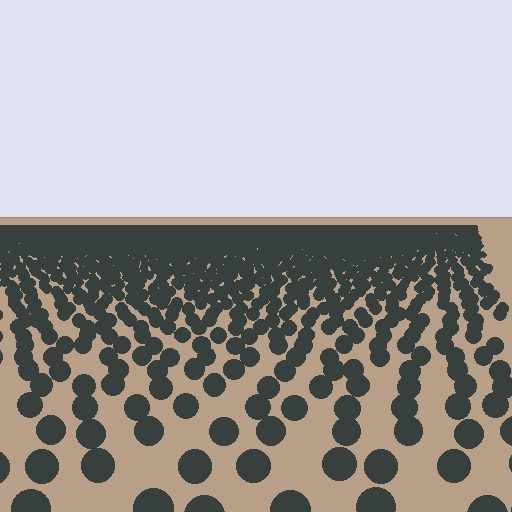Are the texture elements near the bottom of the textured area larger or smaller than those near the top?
Larger. Near the bottom, elements are closer to the viewer and appear at a bigger on-screen size.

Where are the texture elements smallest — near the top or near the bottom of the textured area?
Near the top.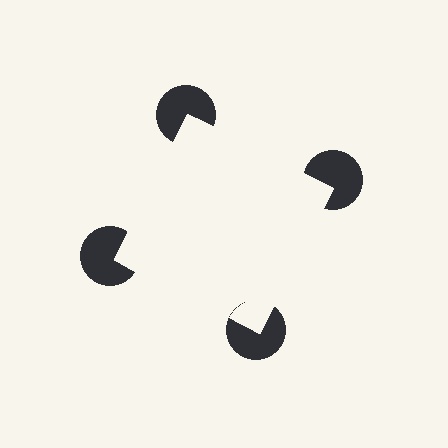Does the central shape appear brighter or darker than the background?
It typically appears slightly brighter than the background, even though no actual brightness change is drawn.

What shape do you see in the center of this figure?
An illusory square — its edges are inferred from the aligned wedge cuts in the pac-man discs, not physically drawn.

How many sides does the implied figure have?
4 sides.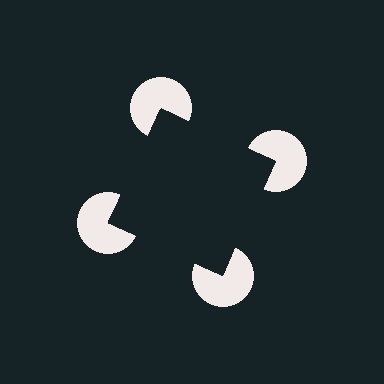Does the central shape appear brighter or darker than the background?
It typically appears slightly darker than the background, even though no actual brightness change is drawn.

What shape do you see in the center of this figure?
An illusory square — its edges are inferred from the aligned wedge cuts in the pac-man discs, not physically drawn.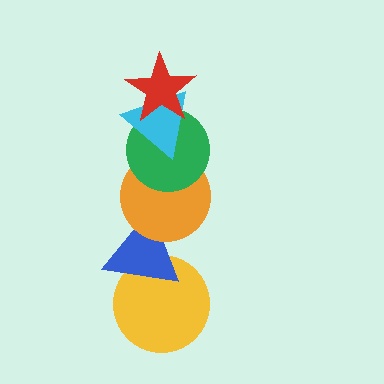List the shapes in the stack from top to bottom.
From top to bottom: the red star, the cyan triangle, the green circle, the orange circle, the blue triangle, the yellow circle.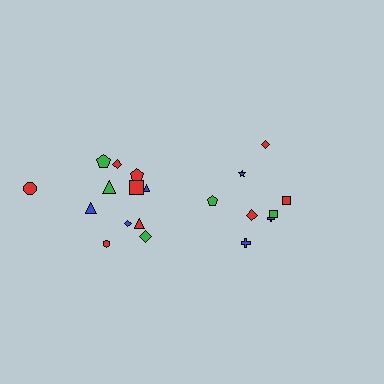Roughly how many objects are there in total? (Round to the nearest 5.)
Roughly 20 objects in total.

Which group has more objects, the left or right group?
The left group.